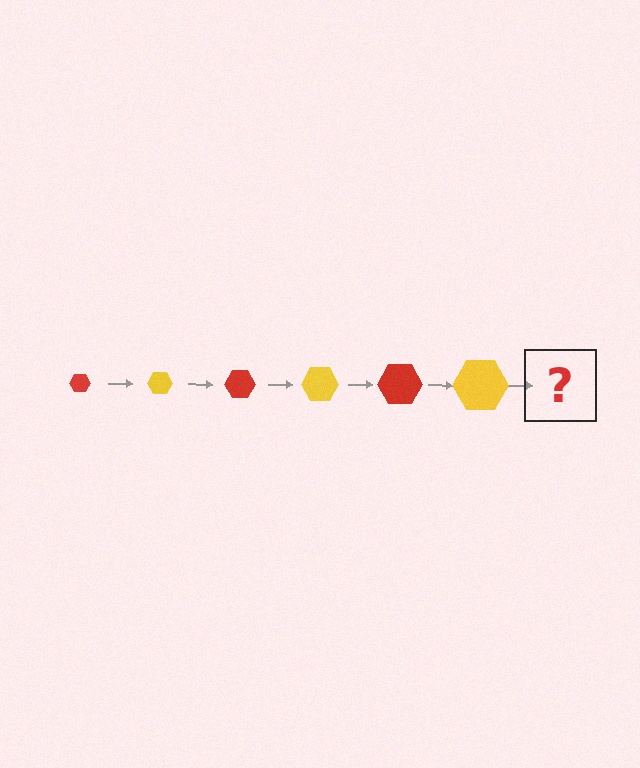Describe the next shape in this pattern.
It should be a red hexagon, larger than the previous one.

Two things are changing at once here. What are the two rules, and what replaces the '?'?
The two rules are that the hexagon grows larger each step and the color cycles through red and yellow. The '?' should be a red hexagon, larger than the previous one.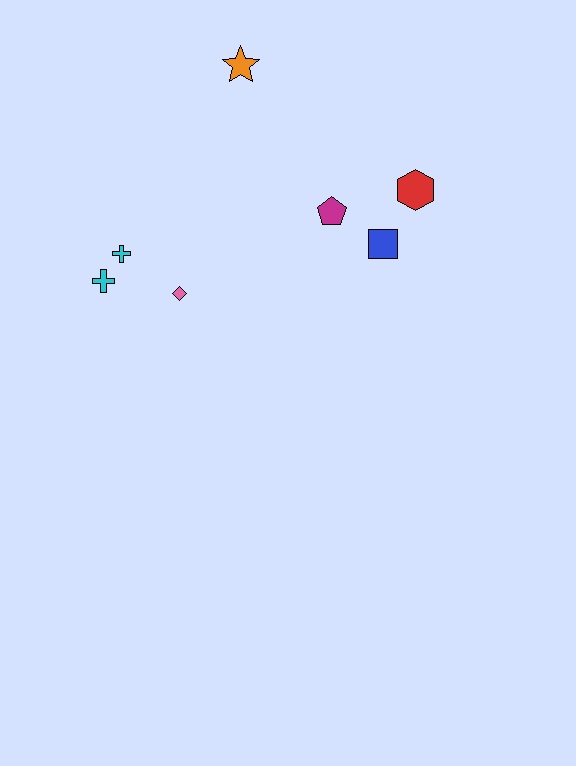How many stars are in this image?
There is 1 star.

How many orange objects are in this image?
There is 1 orange object.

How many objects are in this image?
There are 7 objects.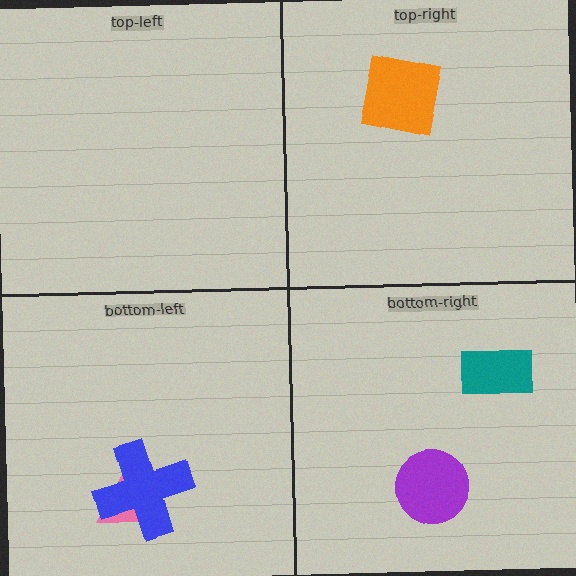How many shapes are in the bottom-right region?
2.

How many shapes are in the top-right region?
1.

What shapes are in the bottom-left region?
The pink triangle, the blue cross.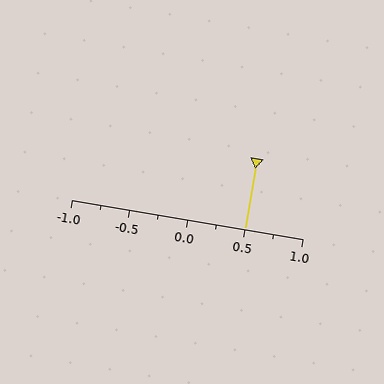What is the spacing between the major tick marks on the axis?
The major ticks are spaced 0.5 apart.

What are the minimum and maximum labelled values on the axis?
The axis runs from -1.0 to 1.0.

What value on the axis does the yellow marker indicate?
The marker indicates approximately 0.5.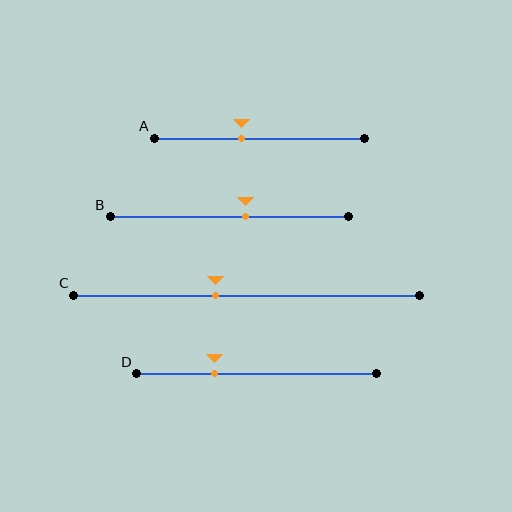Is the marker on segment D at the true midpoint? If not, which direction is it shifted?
No, the marker on segment D is shifted to the left by about 17% of the segment length.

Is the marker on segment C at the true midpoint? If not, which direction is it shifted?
No, the marker on segment C is shifted to the left by about 9% of the segment length.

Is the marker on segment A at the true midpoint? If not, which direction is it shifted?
No, the marker on segment A is shifted to the left by about 9% of the segment length.